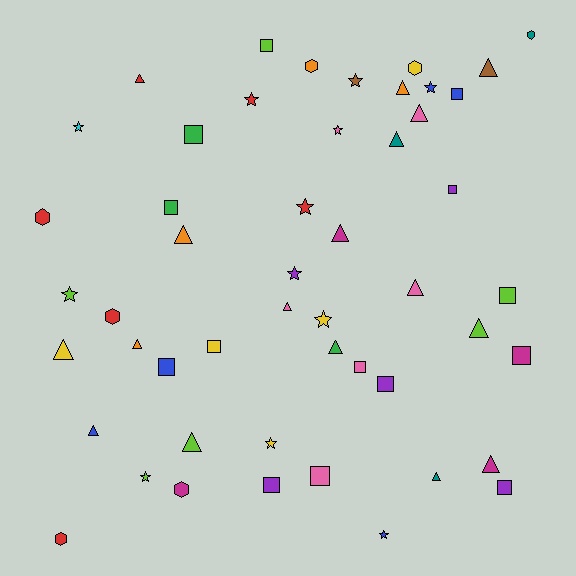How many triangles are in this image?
There are 17 triangles.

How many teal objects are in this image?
There are 3 teal objects.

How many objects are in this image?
There are 50 objects.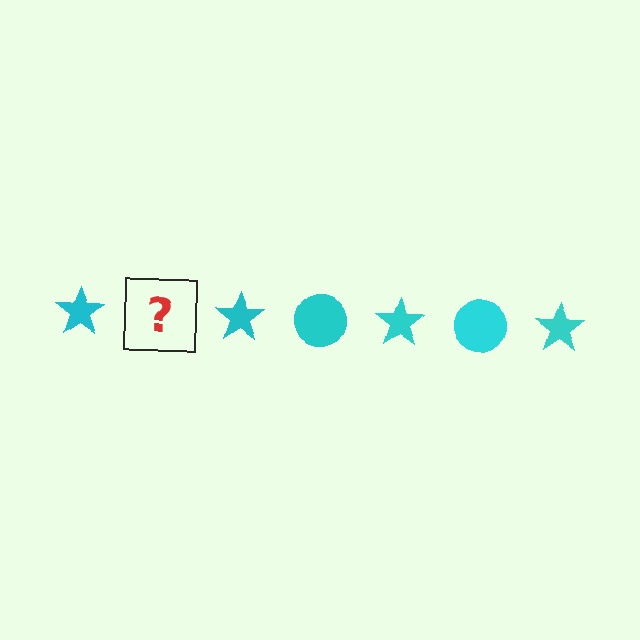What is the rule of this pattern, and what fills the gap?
The rule is that the pattern cycles through star, circle shapes in cyan. The gap should be filled with a cyan circle.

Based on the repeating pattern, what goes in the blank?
The blank should be a cyan circle.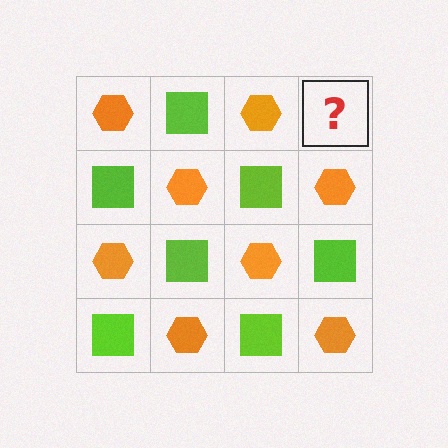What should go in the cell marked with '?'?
The missing cell should contain a lime square.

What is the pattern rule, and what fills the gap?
The rule is that it alternates orange hexagon and lime square in a checkerboard pattern. The gap should be filled with a lime square.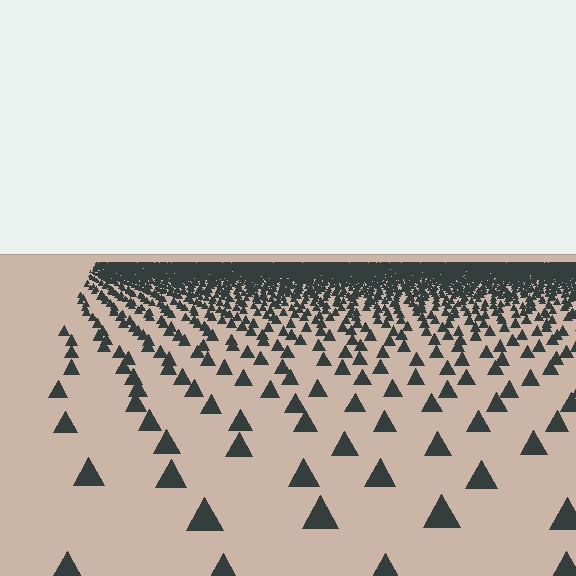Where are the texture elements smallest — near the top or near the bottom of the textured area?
Near the top.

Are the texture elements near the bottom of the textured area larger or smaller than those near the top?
Larger. Near the bottom, elements are closer to the viewer and appear at a bigger on-screen size.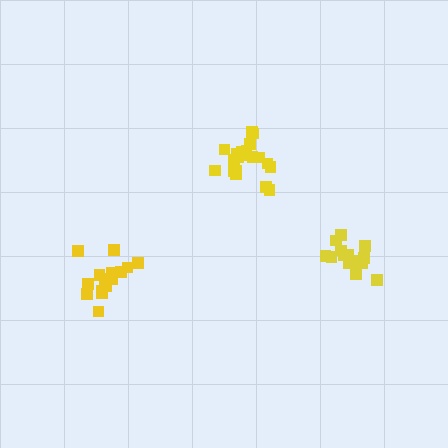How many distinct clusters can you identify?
There are 3 distinct clusters.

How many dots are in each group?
Group 1: 15 dots, Group 2: 20 dots, Group 3: 15 dots (50 total).